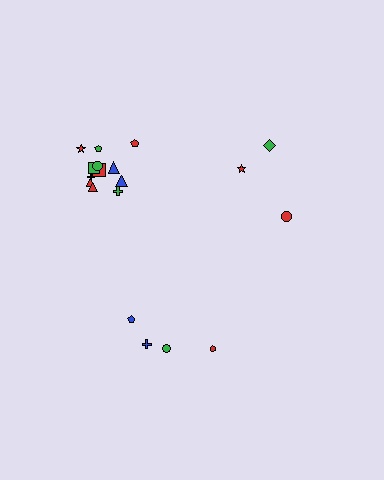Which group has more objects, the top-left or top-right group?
The top-left group.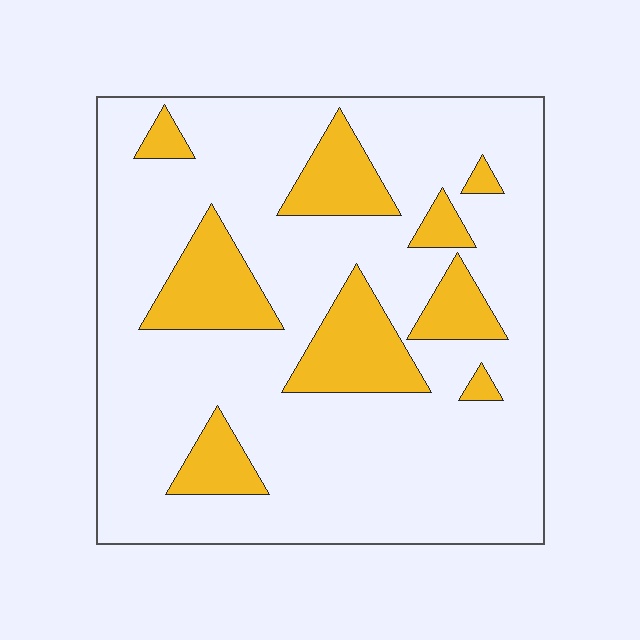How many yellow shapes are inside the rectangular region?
9.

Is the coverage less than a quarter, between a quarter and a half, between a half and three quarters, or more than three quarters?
Less than a quarter.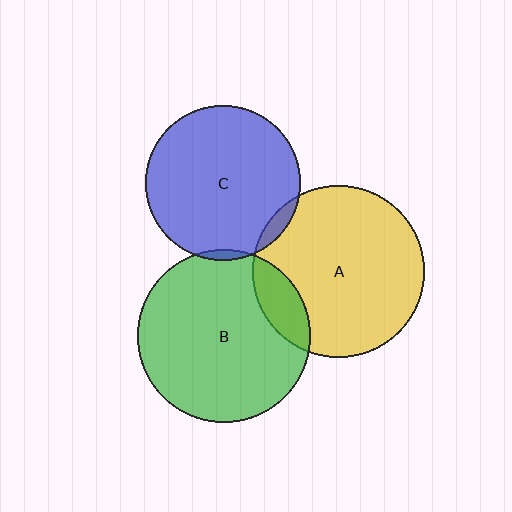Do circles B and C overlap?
Yes.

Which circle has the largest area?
Circle B (green).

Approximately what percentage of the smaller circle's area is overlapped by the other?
Approximately 5%.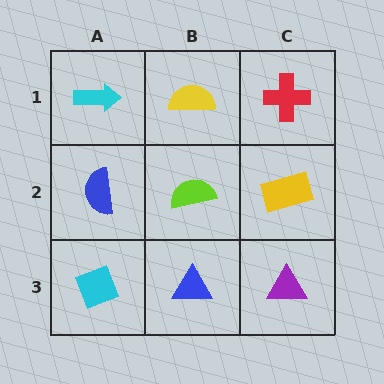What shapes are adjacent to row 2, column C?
A red cross (row 1, column C), a purple triangle (row 3, column C), a lime semicircle (row 2, column B).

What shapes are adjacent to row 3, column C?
A yellow rectangle (row 2, column C), a blue triangle (row 3, column B).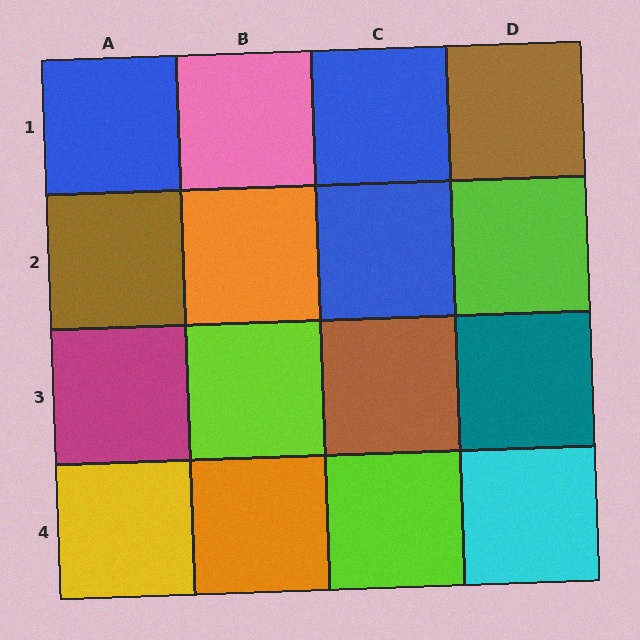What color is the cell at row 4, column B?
Orange.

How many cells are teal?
1 cell is teal.